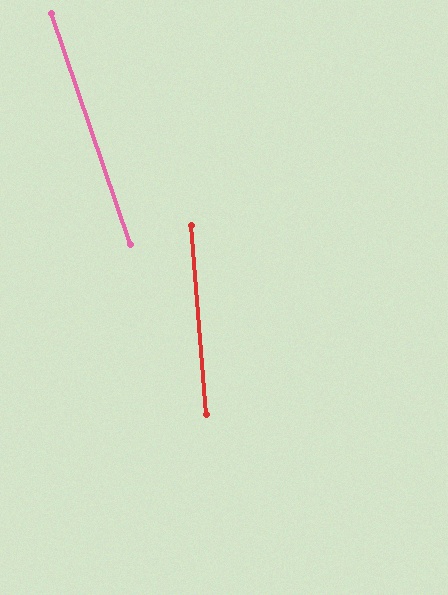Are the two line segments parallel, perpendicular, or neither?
Neither parallel nor perpendicular — they differ by about 15°.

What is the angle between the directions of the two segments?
Approximately 15 degrees.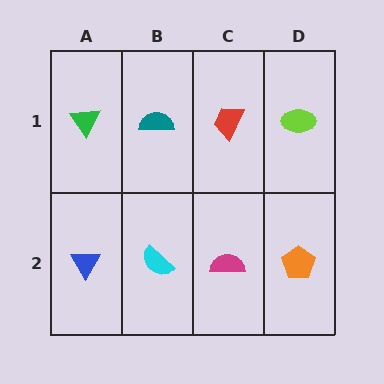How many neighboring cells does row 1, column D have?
2.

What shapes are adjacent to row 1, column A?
A blue triangle (row 2, column A), a teal semicircle (row 1, column B).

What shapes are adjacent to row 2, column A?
A green triangle (row 1, column A), a cyan semicircle (row 2, column B).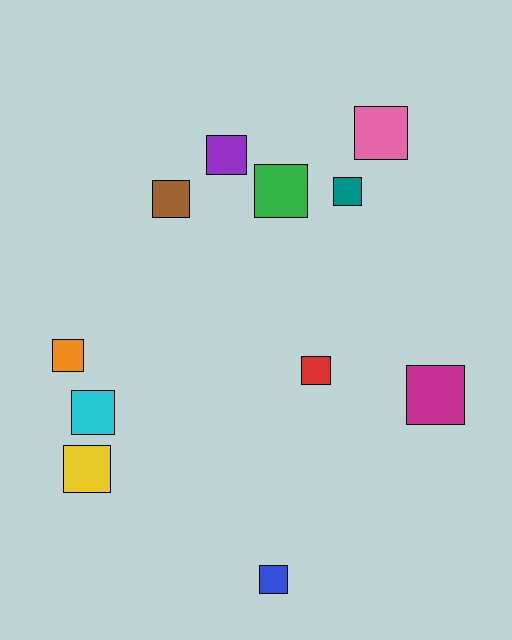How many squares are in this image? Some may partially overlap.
There are 11 squares.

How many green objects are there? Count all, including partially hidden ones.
There is 1 green object.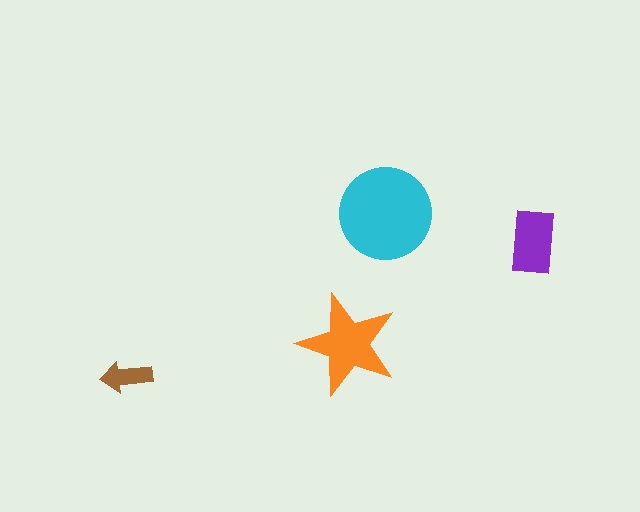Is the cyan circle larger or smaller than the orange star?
Larger.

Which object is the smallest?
The brown arrow.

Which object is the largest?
The cyan circle.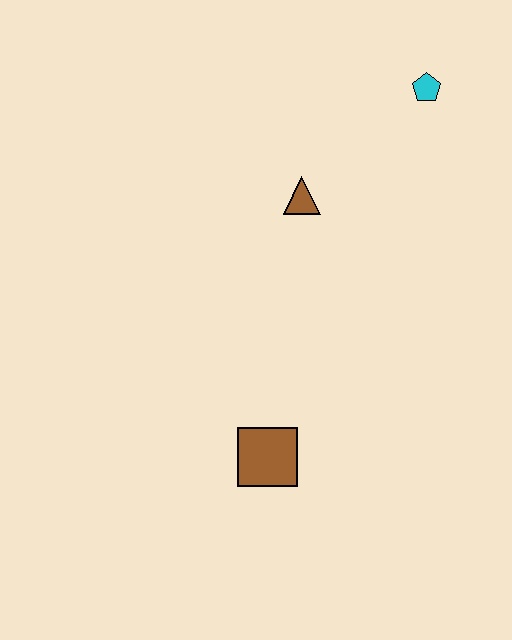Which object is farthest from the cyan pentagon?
The brown square is farthest from the cyan pentagon.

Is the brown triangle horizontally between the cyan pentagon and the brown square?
Yes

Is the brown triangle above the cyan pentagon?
No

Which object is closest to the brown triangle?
The cyan pentagon is closest to the brown triangle.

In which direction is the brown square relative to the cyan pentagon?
The brown square is below the cyan pentagon.